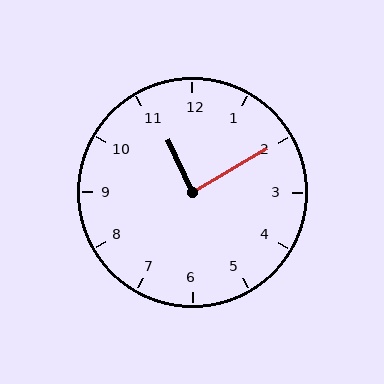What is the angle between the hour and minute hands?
Approximately 85 degrees.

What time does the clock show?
11:10.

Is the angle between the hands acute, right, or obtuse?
It is right.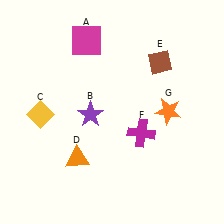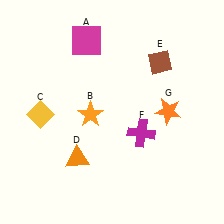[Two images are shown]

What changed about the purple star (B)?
In Image 1, B is purple. In Image 2, it changed to orange.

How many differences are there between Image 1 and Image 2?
There is 1 difference between the two images.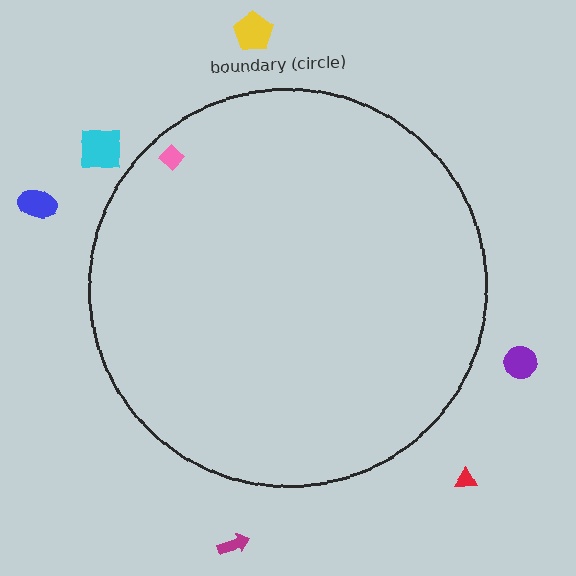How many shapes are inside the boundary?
1 inside, 6 outside.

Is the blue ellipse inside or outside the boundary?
Outside.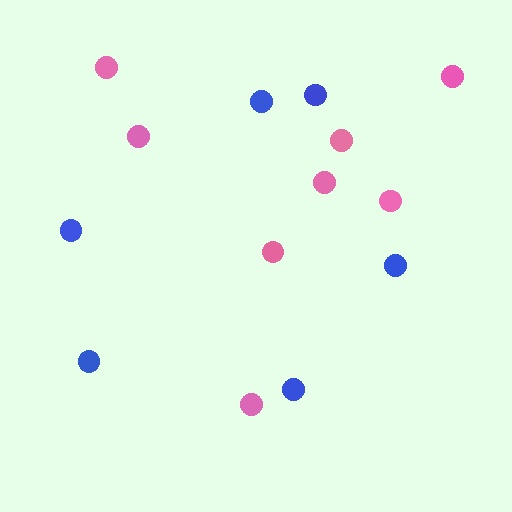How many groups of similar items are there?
There are 2 groups: one group of blue circles (6) and one group of pink circles (8).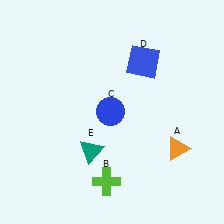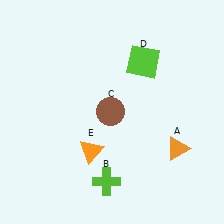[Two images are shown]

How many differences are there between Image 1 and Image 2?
There are 3 differences between the two images.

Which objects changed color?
C changed from blue to brown. D changed from blue to lime. E changed from teal to orange.